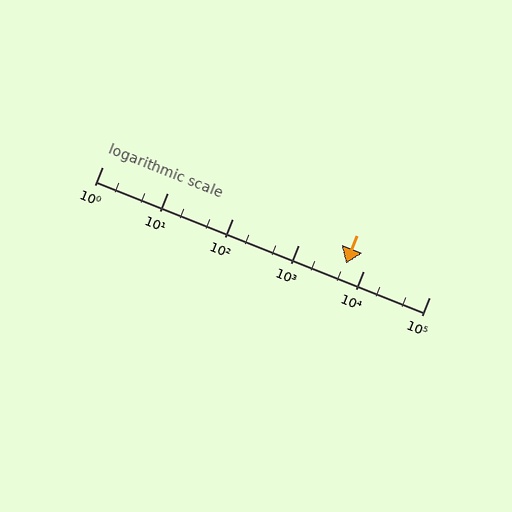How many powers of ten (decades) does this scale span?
The scale spans 5 decades, from 1 to 100000.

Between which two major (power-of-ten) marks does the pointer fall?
The pointer is between 1000 and 10000.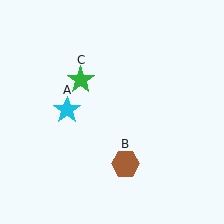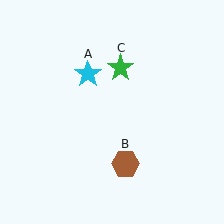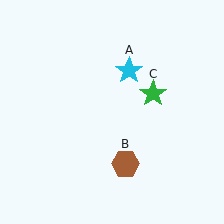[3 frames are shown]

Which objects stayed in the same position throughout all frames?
Brown hexagon (object B) remained stationary.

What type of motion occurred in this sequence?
The cyan star (object A), green star (object C) rotated clockwise around the center of the scene.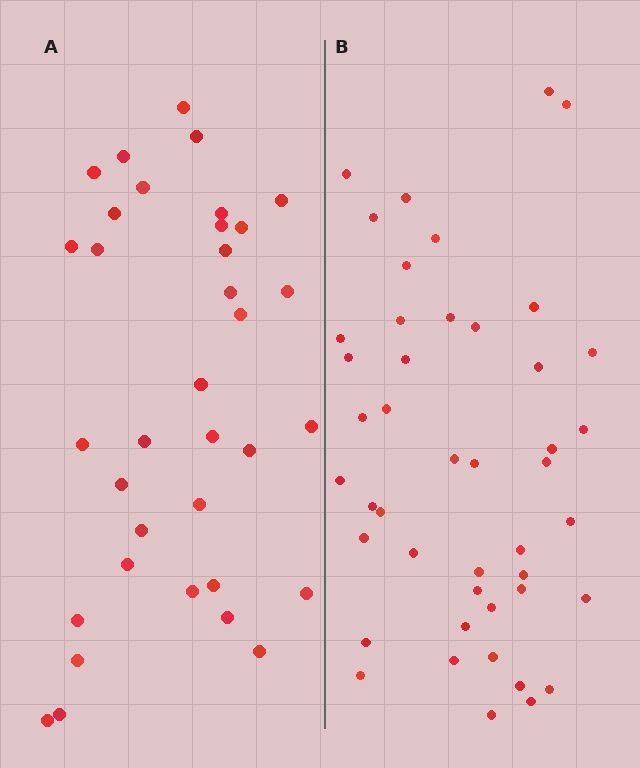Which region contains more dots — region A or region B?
Region B (the right region) has more dots.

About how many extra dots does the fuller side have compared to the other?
Region B has roughly 10 or so more dots than region A.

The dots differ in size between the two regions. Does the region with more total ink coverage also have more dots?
No. Region A has more total ink coverage because its dots are larger, but region B actually contains more individual dots. Total area can be misleading — the number of items is what matters here.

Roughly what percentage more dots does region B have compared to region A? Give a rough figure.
About 30% more.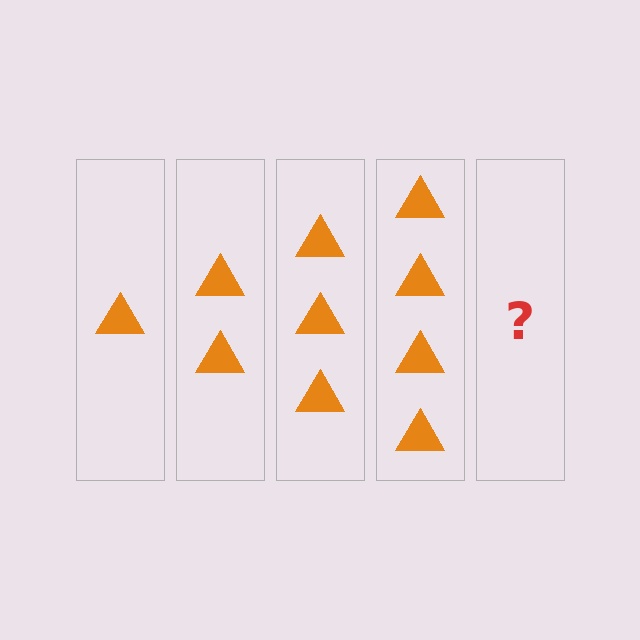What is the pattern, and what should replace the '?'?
The pattern is that each step adds one more triangle. The '?' should be 5 triangles.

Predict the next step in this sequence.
The next step is 5 triangles.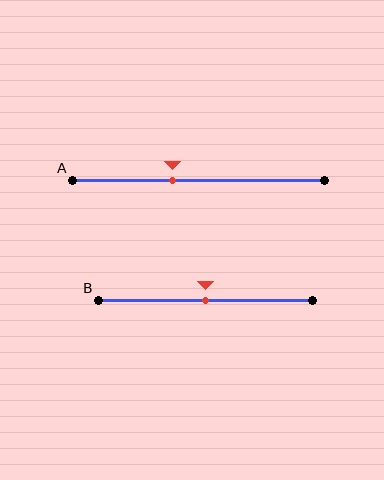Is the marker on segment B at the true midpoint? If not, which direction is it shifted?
Yes, the marker on segment B is at the true midpoint.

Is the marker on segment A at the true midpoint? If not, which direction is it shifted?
No, the marker on segment A is shifted to the left by about 10% of the segment length.